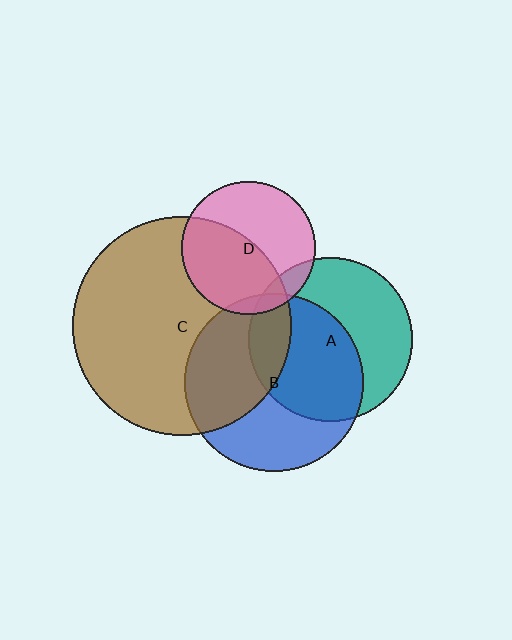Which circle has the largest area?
Circle C (brown).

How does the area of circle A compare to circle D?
Approximately 1.5 times.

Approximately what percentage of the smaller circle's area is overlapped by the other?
Approximately 15%.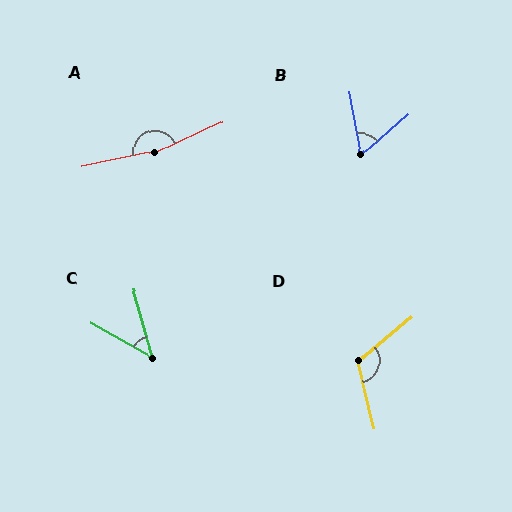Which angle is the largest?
A, at approximately 167 degrees.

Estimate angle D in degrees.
Approximately 116 degrees.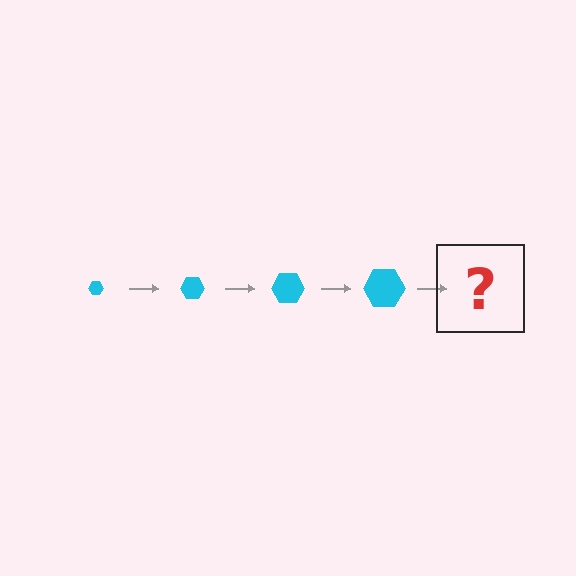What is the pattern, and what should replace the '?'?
The pattern is that the hexagon gets progressively larger each step. The '?' should be a cyan hexagon, larger than the previous one.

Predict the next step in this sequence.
The next step is a cyan hexagon, larger than the previous one.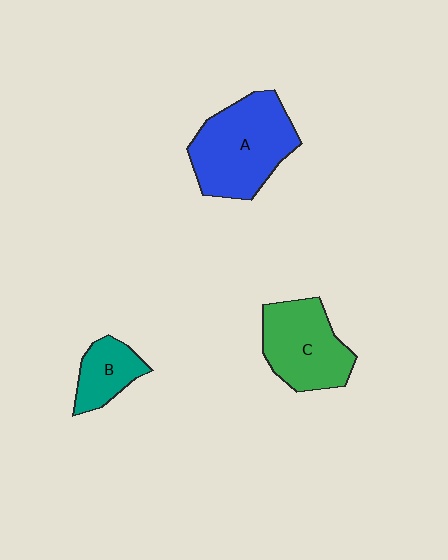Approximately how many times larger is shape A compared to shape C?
Approximately 1.3 times.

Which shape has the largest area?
Shape A (blue).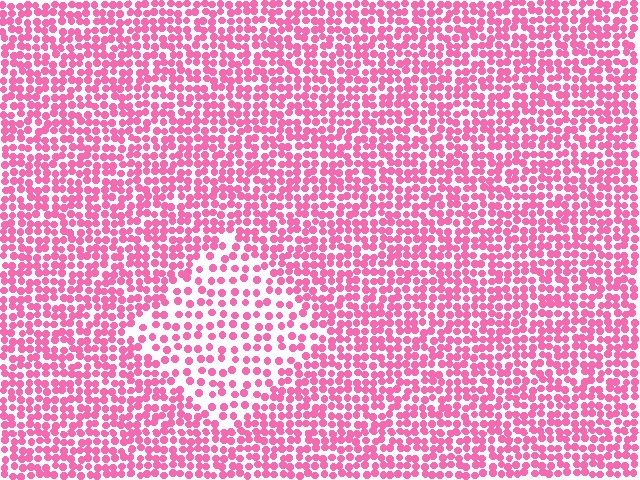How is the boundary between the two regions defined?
The boundary is defined by a change in element density (approximately 1.9x ratio). All elements are the same color, size, and shape.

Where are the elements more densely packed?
The elements are more densely packed outside the diamond boundary.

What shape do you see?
I see a diamond.